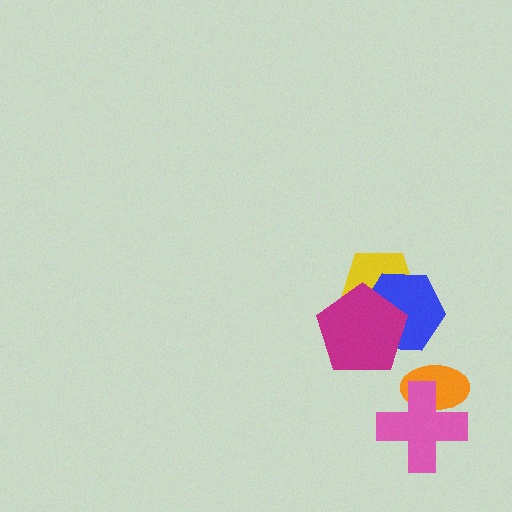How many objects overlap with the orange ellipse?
1 object overlaps with the orange ellipse.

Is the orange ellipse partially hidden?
Yes, it is partially covered by another shape.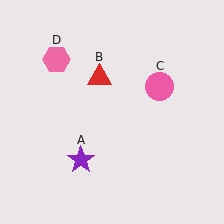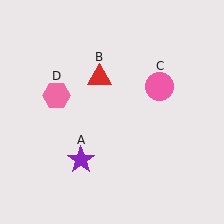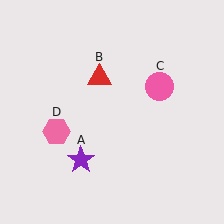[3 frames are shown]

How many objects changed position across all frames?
1 object changed position: pink hexagon (object D).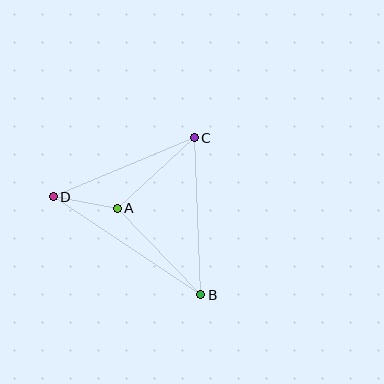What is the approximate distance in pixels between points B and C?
The distance between B and C is approximately 157 pixels.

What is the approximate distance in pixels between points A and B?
The distance between A and B is approximately 120 pixels.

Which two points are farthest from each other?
Points B and D are farthest from each other.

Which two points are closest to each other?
Points A and D are closest to each other.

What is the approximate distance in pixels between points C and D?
The distance between C and D is approximately 153 pixels.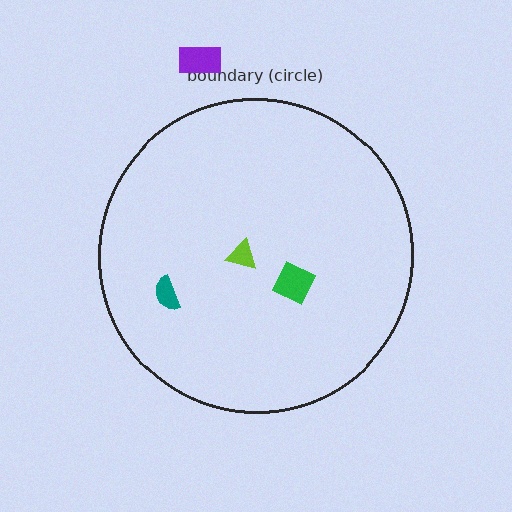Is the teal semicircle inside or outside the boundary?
Inside.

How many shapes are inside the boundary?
3 inside, 1 outside.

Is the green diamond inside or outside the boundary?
Inside.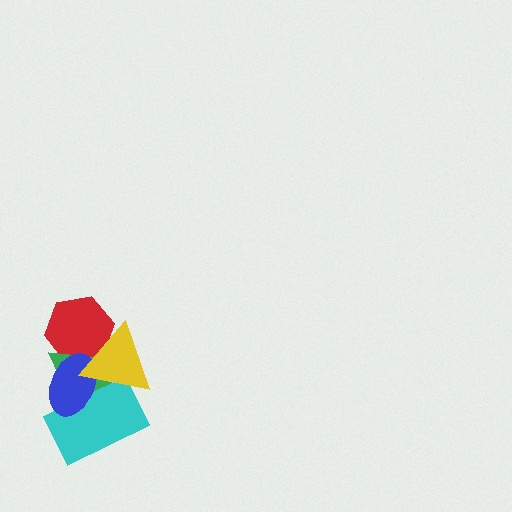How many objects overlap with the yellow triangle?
4 objects overlap with the yellow triangle.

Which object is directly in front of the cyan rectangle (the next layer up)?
The blue ellipse is directly in front of the cyan rectangle.